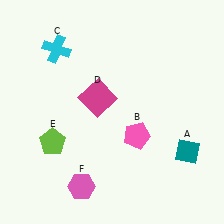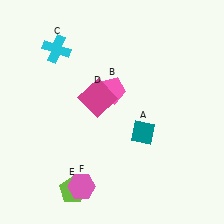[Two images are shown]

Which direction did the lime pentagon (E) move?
The lime pentagon (E) moved down.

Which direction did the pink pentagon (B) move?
The pink pentagon (B) moved up.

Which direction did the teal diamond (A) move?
The teal diamond (A) moved left.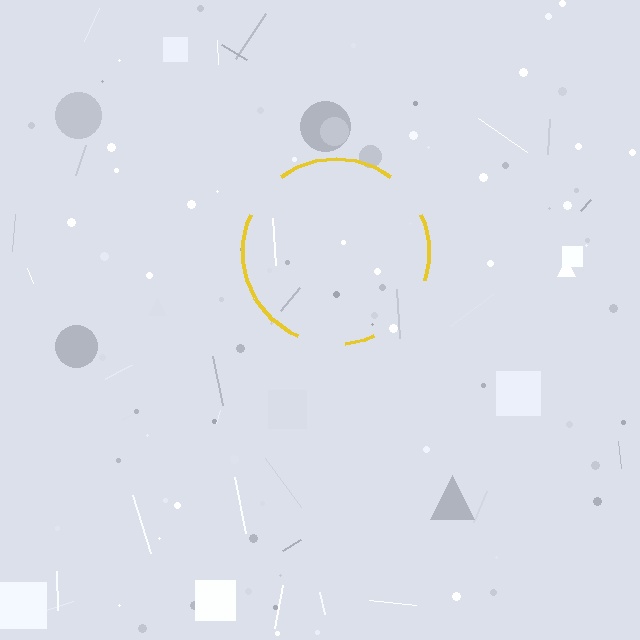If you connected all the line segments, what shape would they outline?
They would outline a circle.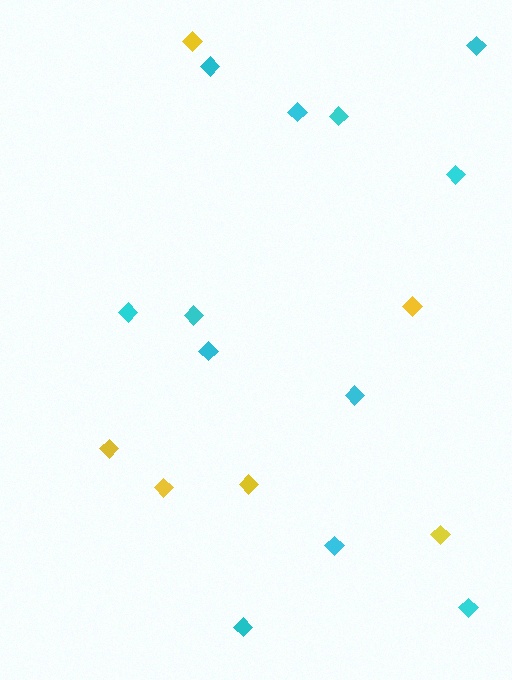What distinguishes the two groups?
There are 2 groups: one group of yellow diamonds (6) and one group of cyan diamonds (12).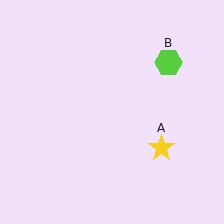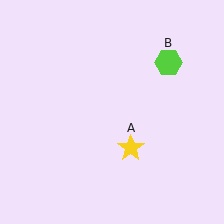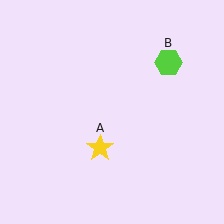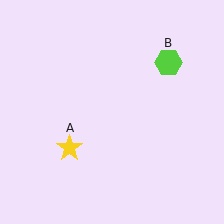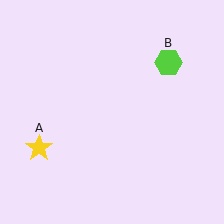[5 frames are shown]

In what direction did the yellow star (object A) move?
The yellow star (object A) moved left.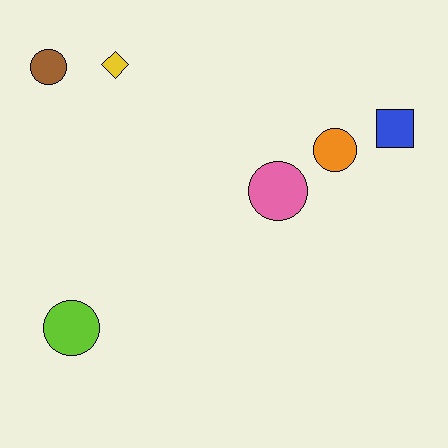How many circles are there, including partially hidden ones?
There are 4 circles.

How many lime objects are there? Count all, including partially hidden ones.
There is 1 lime object.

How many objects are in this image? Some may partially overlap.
There are 6 objects.